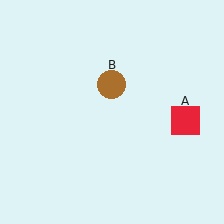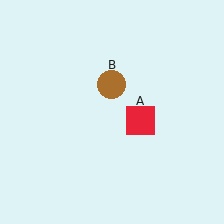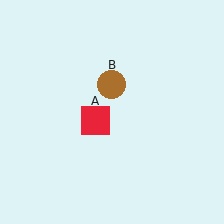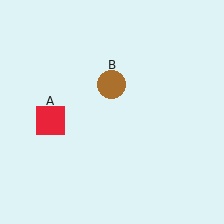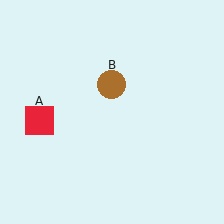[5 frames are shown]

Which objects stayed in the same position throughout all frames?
Brown circle (object B) remained stationary.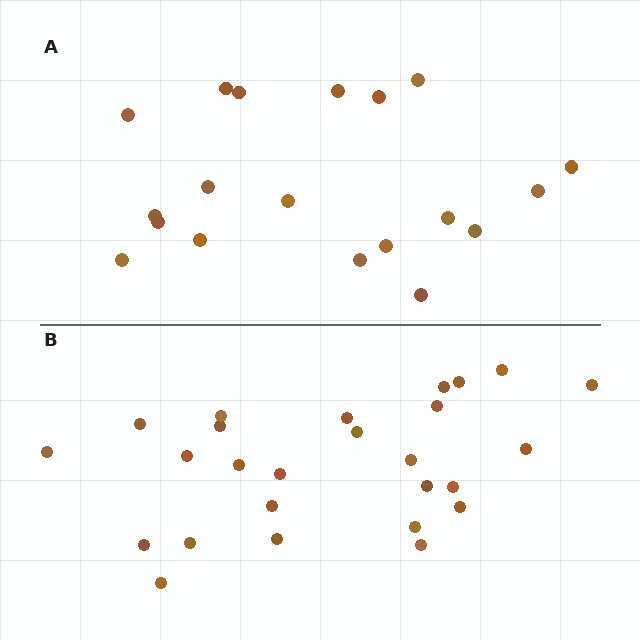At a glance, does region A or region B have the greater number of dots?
Region B (the bottom region) has more dots.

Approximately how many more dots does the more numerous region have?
Region B has roughly 8 or so more dots than region A.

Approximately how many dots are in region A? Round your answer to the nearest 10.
About 20 dots. (The exact count is 19, which rounds to 20.)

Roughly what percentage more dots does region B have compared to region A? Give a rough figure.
About 35% more.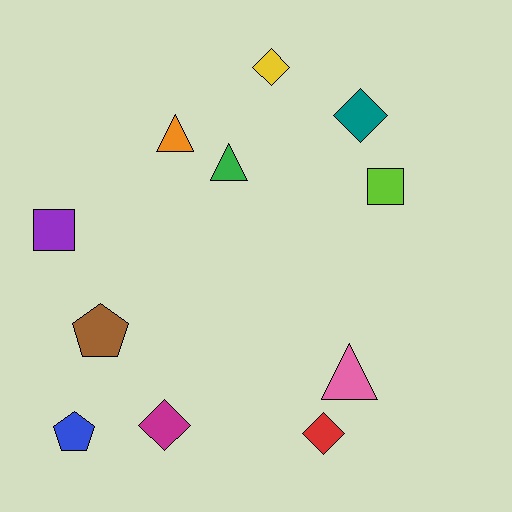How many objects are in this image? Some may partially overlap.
There are 11 objects.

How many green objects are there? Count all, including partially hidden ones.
There is 1 green object.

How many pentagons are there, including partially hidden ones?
There are 2 pentagons.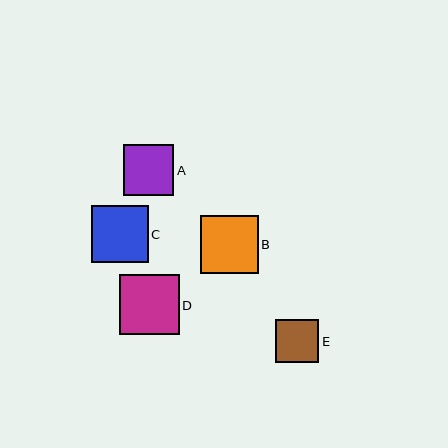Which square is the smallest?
Square E is the smallest with a size of approximately 43 pixels.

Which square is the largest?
Square D is the largest with a size of approximately 60 pixels.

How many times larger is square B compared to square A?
Square B is approximately 1.1 times the size of square A.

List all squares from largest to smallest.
From largest to smallest: D, B, C, A, E.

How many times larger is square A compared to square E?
Square A is approximately 1.2 times the size of square E.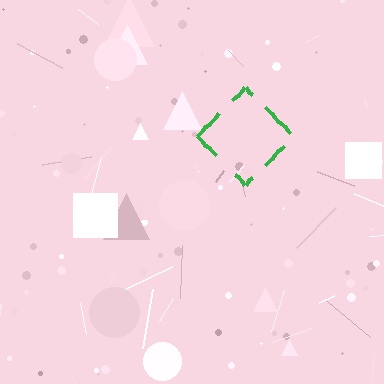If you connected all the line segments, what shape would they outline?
They would outline a diamond.